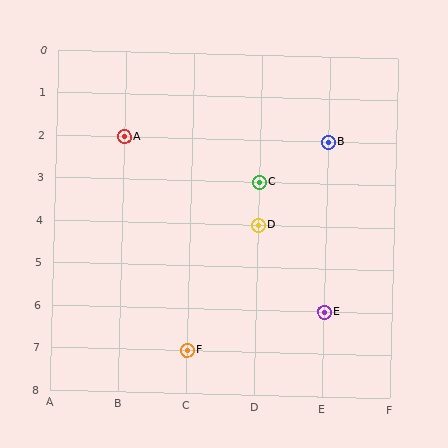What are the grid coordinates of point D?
Point D is at grid coordinates (D, 4).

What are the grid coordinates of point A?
Point A is at grid coordinates (B, 2).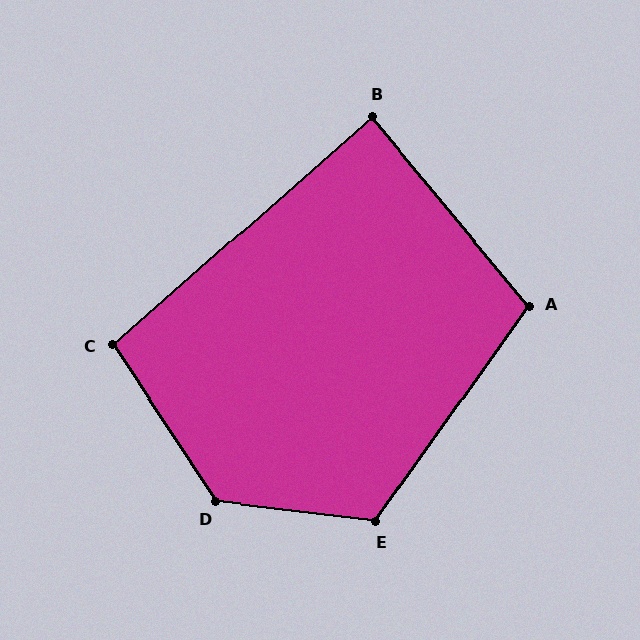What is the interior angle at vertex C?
Approximately 98 degrees (obtuse).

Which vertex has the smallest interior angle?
B, at approximately 88 degrees.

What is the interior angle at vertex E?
Approximately 118 degrees (obtuse).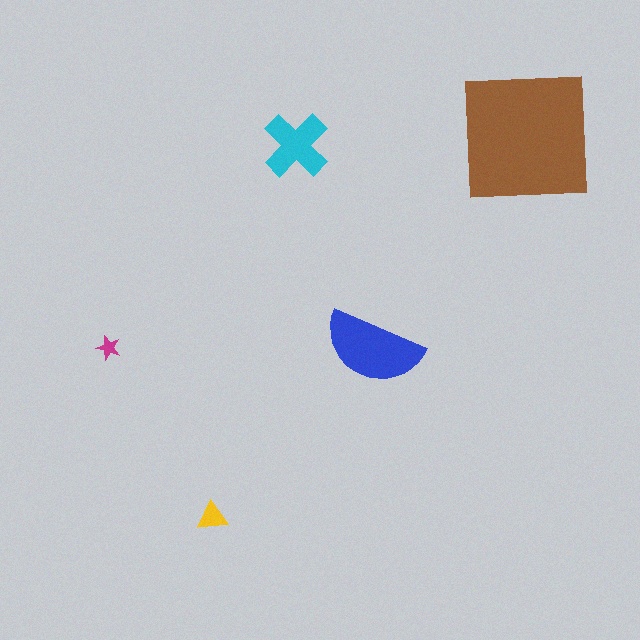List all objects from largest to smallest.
The brown square, the blue semicircle, the cyan cross, the yellow triangle, the magenta star.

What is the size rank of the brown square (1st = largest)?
1st.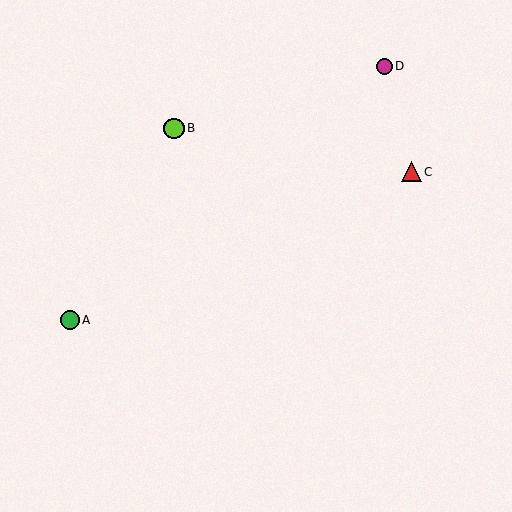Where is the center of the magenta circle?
The center of the magenta circle is at (384, 66).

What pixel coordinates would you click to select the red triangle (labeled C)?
Click at (411, 172) to select the red triangle C.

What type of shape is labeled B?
Shape B is a lime circle.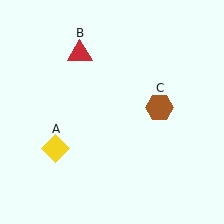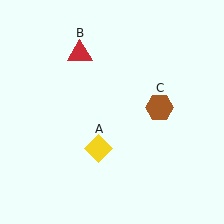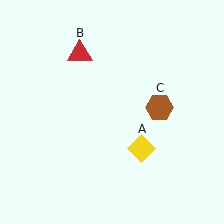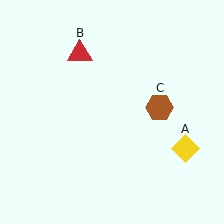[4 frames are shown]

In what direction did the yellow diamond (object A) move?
The yellow diamond (object A) moved right.